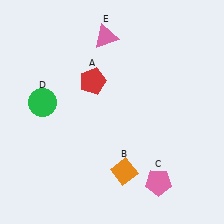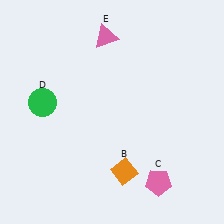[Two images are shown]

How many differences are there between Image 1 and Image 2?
There is 1 difference between the two images.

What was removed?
The red pentagon (A) was removed in Image 2.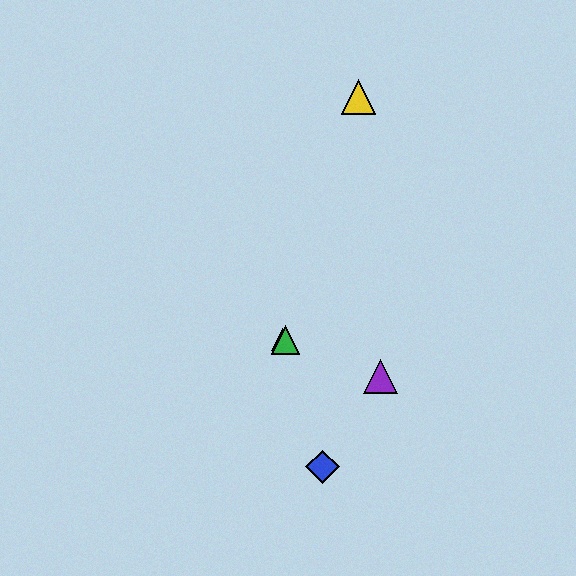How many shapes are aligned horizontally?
2 shapes (the red triangle, the green triangle) are aligned horizontally.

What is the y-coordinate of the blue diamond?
The blue diamond is at y≈467.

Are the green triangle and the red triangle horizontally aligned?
Yes, both are at y≈340.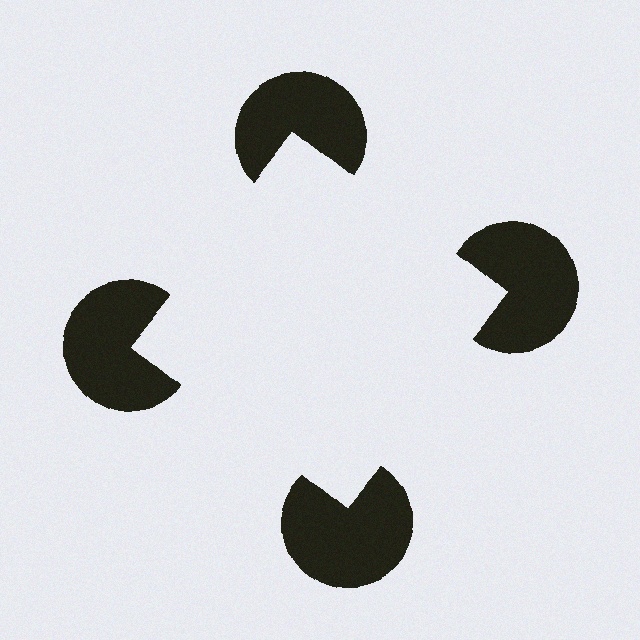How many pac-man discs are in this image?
There are 4 — one at each vertex of the illusory square.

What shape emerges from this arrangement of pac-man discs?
An illusory square — its edges are inferred from the aligned wedge cuts in the pac-man discs, not physically drawn.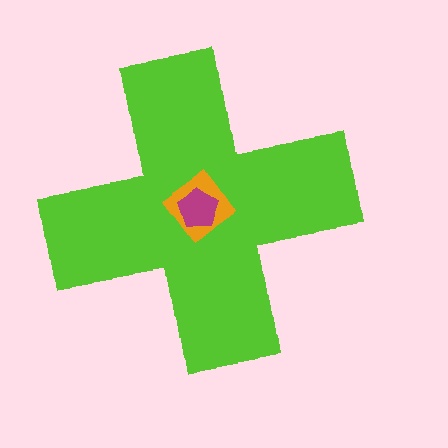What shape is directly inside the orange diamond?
The magenta pentagon.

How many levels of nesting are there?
3.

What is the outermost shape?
The lime cross.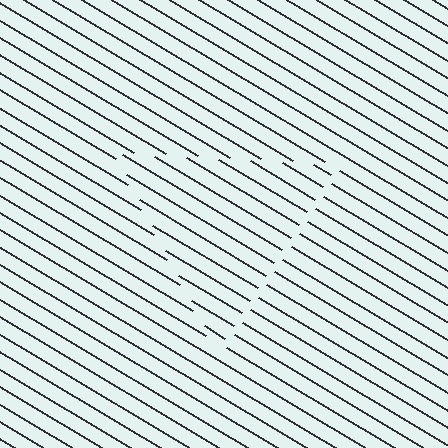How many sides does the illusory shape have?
3 sides — the line-ends trace a triangle.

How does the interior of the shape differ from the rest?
The interior of the shape contains the same grating, shifted by half a period — the contour is defined by the phase discontinuity where line-ends from the inner and outer gratings abut.